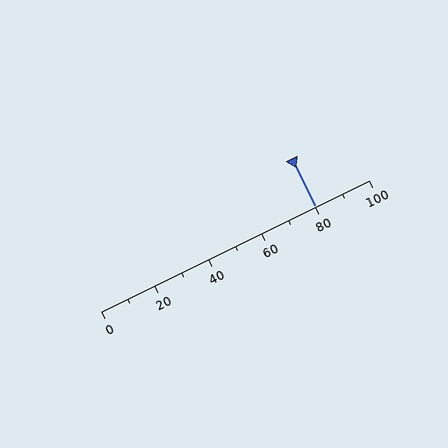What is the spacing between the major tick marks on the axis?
The major ticks are spaced 20 apart.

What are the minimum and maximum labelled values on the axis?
The axis runs from 0 to 100.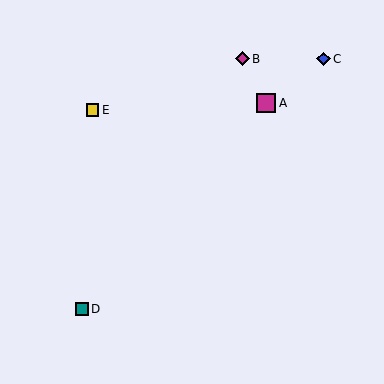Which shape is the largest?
The magenta square (labeled A) is the largest.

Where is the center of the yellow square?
The center of the yellow square is at (92, 110).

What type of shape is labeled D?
Shape D is a teal square.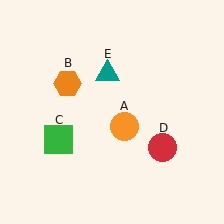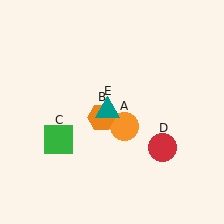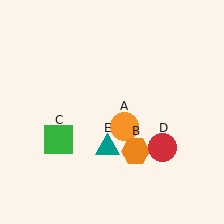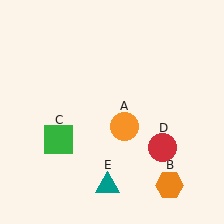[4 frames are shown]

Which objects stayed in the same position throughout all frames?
Orange circle (object A) and green square (object C) and red circle (object D) remained stationary.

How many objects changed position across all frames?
2 objects changed position: orange hexagon (object B), teal triangle (object E).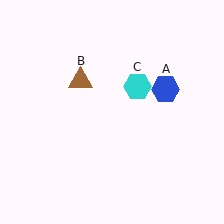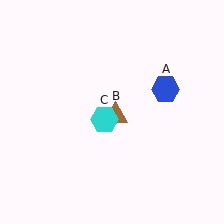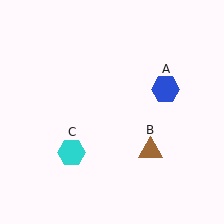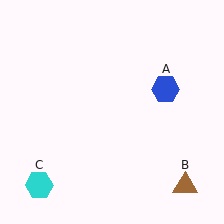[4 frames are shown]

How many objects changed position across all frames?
2 objects changed position: brown triangle (object B), cyan hexagon (object C).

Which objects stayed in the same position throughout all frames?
Blue hexagon (object A) remained stationary.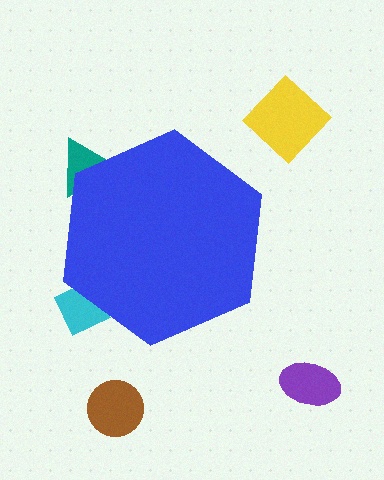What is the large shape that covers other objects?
A blue hexagon.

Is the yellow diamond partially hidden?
No, the yellow diamond is fully visible.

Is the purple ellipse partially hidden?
No, the purple ellipse is fully visible.